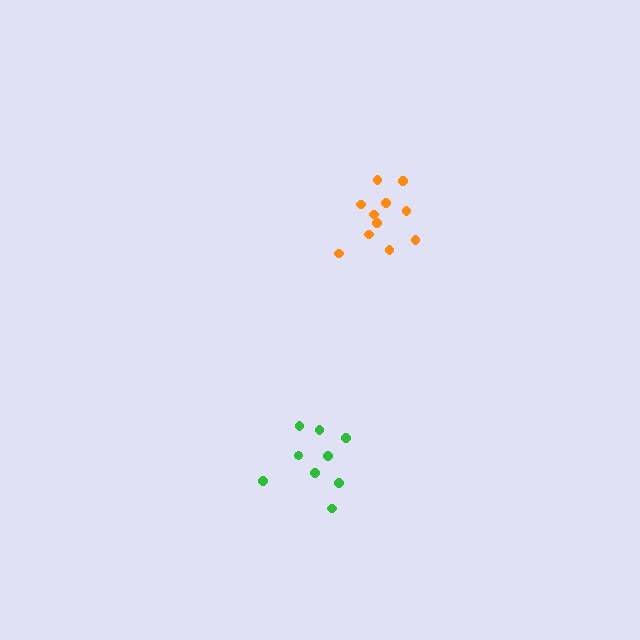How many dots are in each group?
Group 1: 11 dots, Group 2: 9 dots (20 total).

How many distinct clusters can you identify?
There are 2 distinct clusters.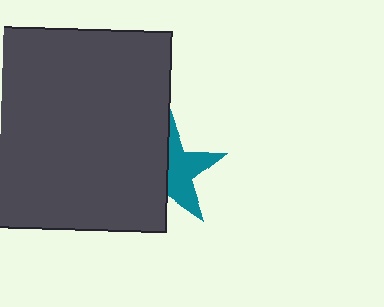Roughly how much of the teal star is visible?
About half of it is visible (roughly 49%).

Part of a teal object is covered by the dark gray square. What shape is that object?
It is a star.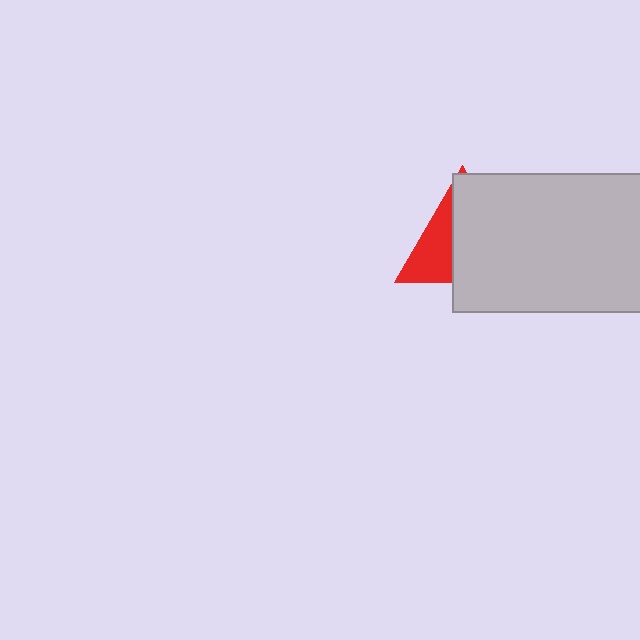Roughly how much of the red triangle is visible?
A small part of it is visible (roughly 36%).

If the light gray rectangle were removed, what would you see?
You would see the complete red triangle.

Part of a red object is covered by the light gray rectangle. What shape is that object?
It is a triangle.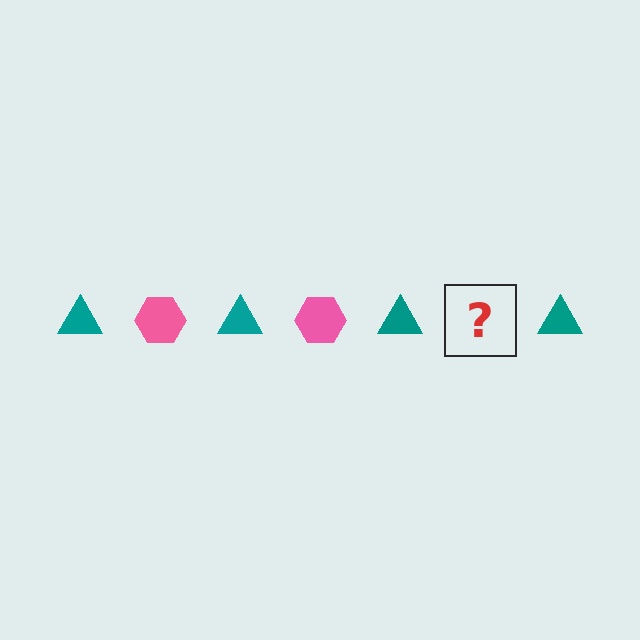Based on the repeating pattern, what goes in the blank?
The blank should be a pink hexagon.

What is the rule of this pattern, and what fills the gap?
The rule is that the pattern alternates between teal triangle and pink hexagon. The gap should be filled with a pink hexagon.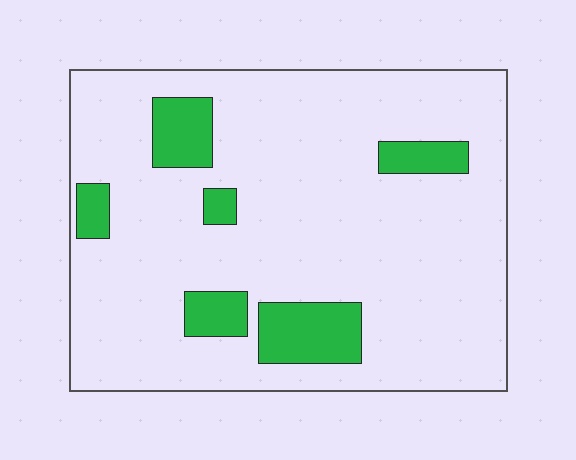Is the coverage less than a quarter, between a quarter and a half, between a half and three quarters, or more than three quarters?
Less than a quarter.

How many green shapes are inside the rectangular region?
6.